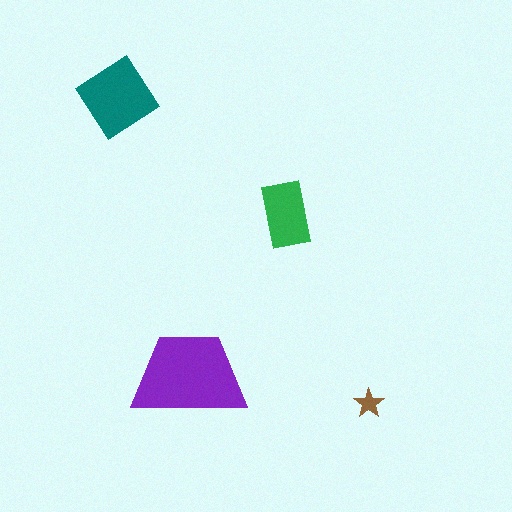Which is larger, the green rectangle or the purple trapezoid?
The purple trapezoid.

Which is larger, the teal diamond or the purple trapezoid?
The purple trapezoid.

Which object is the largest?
The purple trapezoid.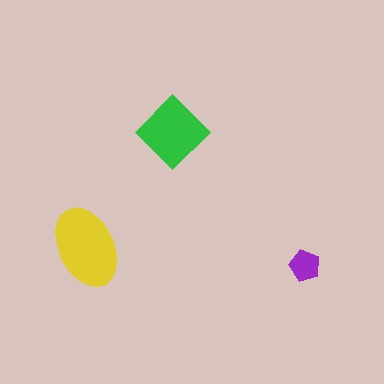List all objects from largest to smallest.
The yellow ellipse, the green diamond, the purple pentagon.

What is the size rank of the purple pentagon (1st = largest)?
3rd.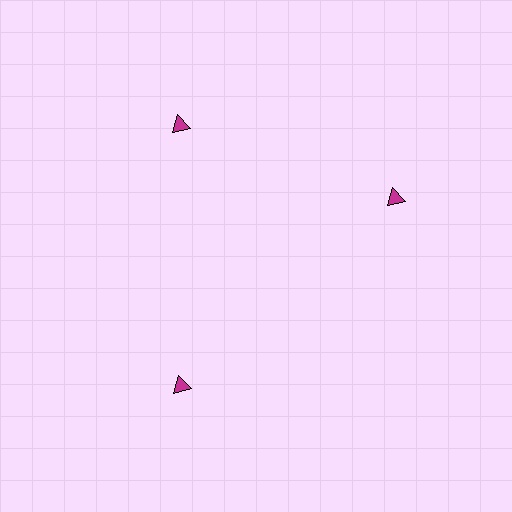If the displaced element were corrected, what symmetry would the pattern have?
It would have 3-fold rotational symmetry — the pattern would map onto itself every 120 degrees.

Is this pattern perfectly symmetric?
No. The 3 magenta triangles are arranged in a ring, but one element near the 3 o'clock position is rotated out of alignment along the ring, breaking the 3-fold rotational symmetry.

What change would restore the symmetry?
The symmetry would be restored by rotating it back into even spacing with its neighbors so that all 3 triangles sit at equal angles and equal distance from the center.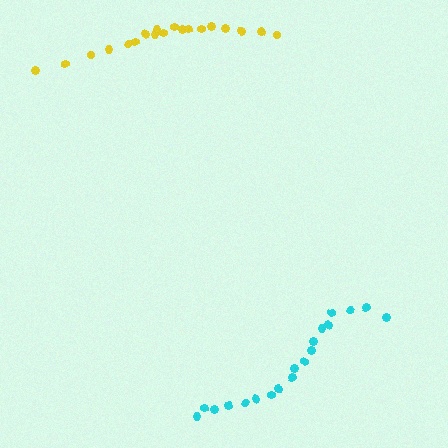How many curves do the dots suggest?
There are 2 distinct paths.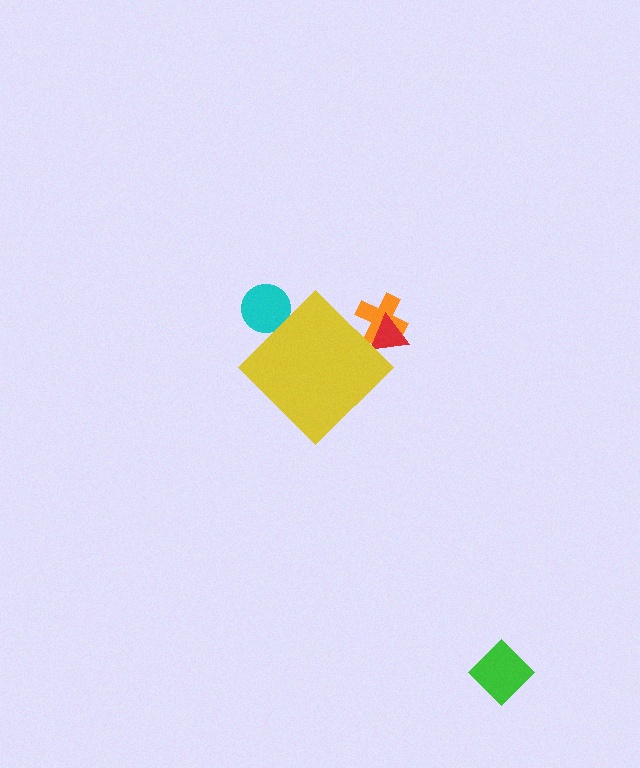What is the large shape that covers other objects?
A yellow diamond.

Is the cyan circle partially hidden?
Yes, the cyan circle is partially hidden behind the yellow diamond.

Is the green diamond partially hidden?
No, the green diamond is fully visible.